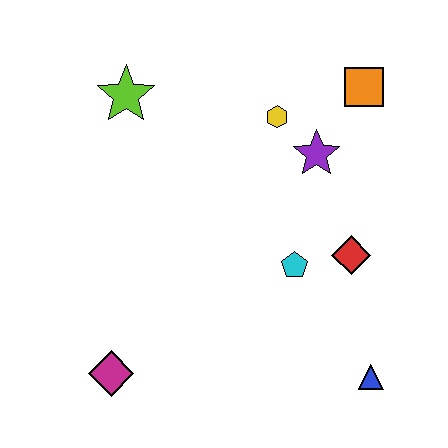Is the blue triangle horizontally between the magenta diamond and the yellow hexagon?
No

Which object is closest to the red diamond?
The cyan pentagon is closest to the red diamond.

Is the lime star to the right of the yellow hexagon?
No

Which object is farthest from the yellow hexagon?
The magenta diamond is farthest from the yellow hexagon.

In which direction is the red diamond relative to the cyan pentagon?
The red diamond is to the right of the cyan pentagon.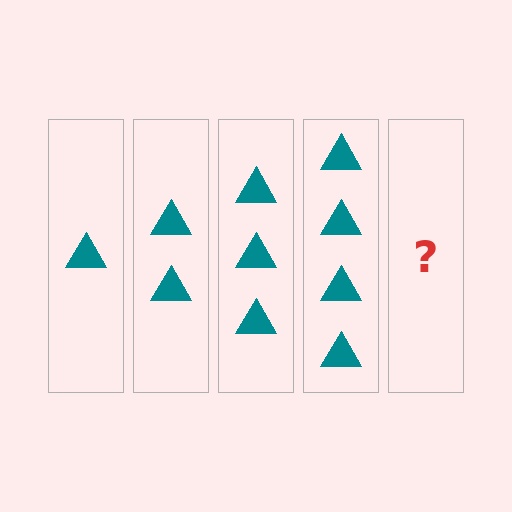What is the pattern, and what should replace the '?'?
The pattern is that each step adds one more triangle. The '?' should be 5 triangles.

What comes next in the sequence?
The next element should be 5 triangles.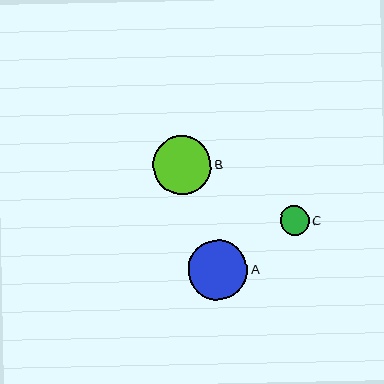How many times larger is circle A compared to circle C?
Circle A is approximately 2.0 times the size of circle C.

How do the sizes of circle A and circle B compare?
Circle A and circle B are approximately the same size.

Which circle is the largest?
Circle A is the largest with a size of approximately 60 pixels.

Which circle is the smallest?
Circle C is the smallest with a size of approximately 29 pixels.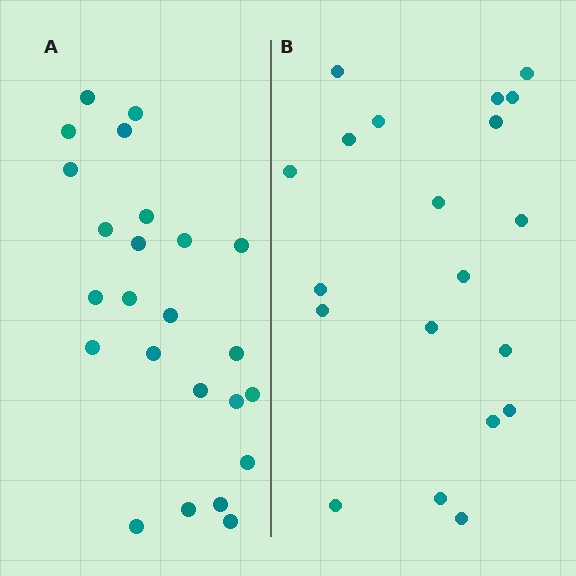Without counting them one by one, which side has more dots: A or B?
Region A (the left region) has more dots.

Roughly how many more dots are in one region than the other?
Region A has about 4 more dots than region B.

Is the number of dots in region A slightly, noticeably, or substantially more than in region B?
Region A has only slightly more — the two regions are fairly close. The ratio is roughly 1.2 to 1.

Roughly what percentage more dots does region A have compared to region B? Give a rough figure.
About 20% more.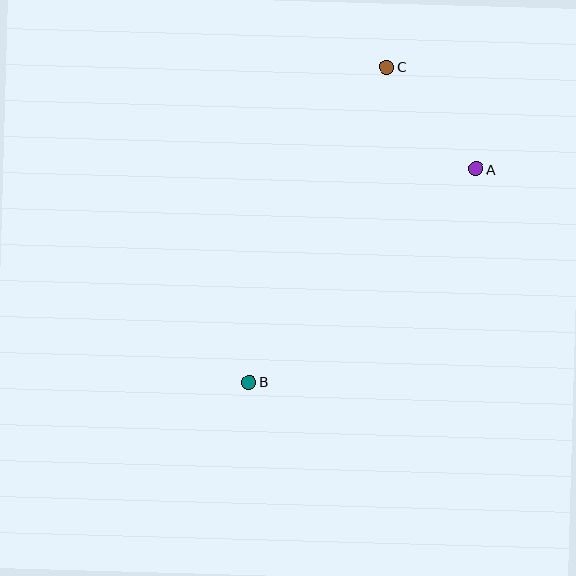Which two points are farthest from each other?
Points B and C are farthest from each other.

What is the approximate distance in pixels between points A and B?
The distance between A and B is approximately 312 pixels.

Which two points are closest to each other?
Points A and C are closest to each other.